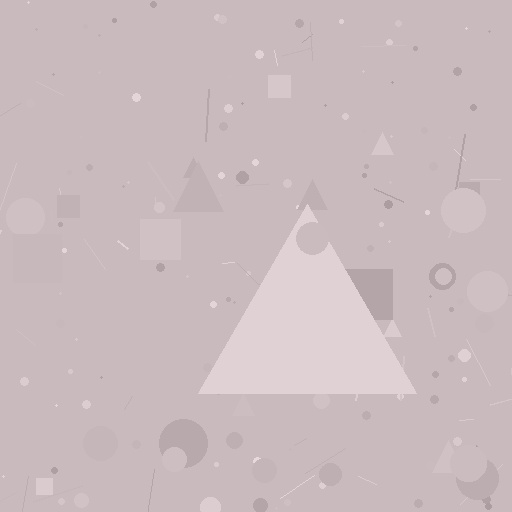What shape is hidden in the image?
A triangle is hidden in the image.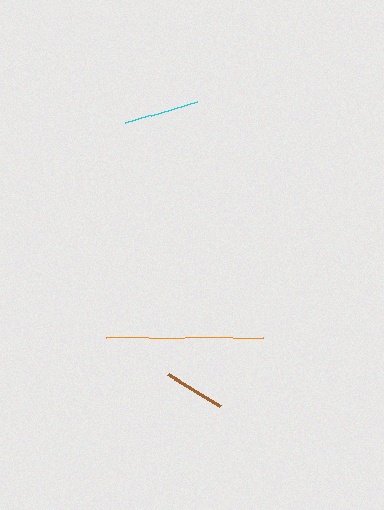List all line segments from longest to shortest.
From longest to shortest: orange, cyan, brown.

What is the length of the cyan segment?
The cyan segment is approximately 76 pixels long.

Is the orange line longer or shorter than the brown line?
The orange line is longer than the brown line.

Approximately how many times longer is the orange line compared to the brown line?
The orange line is approximately 2.6 times the length of the brown line.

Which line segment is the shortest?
The brown line is the shortest at approximately 62 pixels.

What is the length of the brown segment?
The brown segment is approximately 62 pixels long.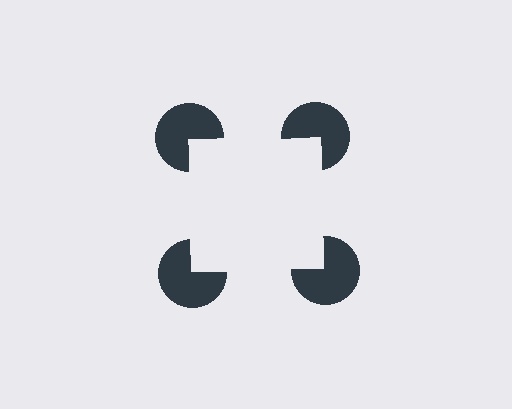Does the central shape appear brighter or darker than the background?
It typically appears slightly brighter than the background, even though no actual brightness change is drawn.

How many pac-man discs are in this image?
There are 4 — one at each vertex of the illusory square.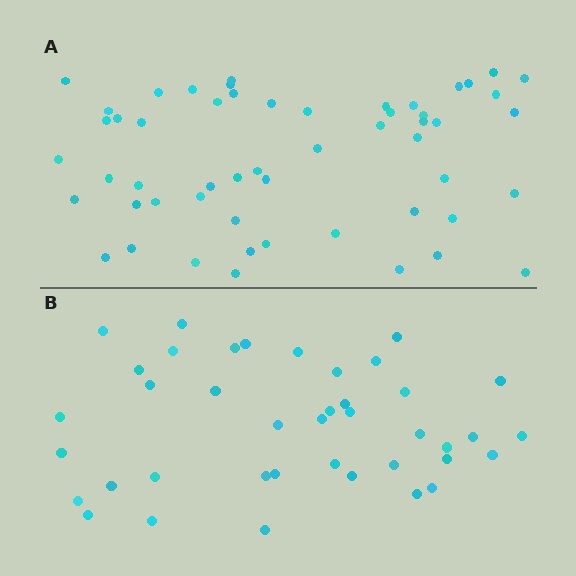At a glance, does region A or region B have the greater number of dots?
Region A (the top region) has more dots.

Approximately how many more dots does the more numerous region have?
Region A has approximately 15 more dots than region B.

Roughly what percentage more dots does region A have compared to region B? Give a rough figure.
About 35% more.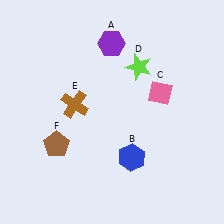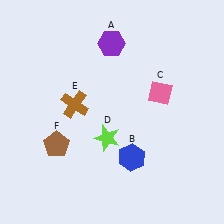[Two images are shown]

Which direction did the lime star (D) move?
The lime star (D) moved down.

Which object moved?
The lime star (D) moved down.